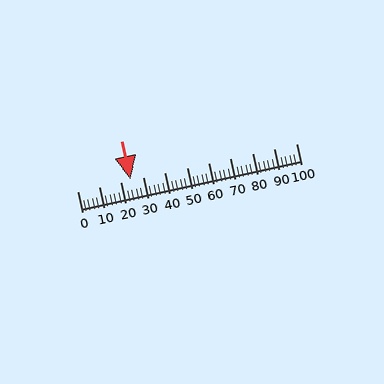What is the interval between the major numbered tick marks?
The major tick marks are spaced 10 units apart.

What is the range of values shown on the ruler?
The ruler shows values from 0 to 100.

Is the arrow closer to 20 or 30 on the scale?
The arrow is closer to 20.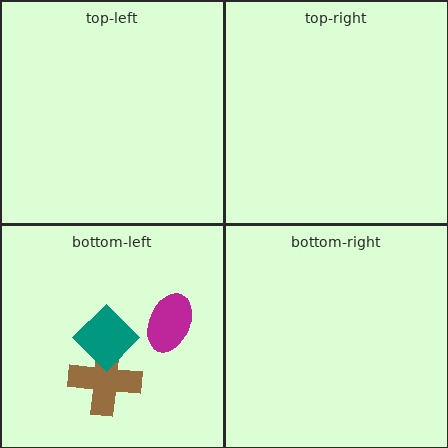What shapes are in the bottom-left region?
The brown cross, the magenta ellipse, the teal diamond.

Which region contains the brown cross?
The bottom-left region.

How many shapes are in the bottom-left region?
3.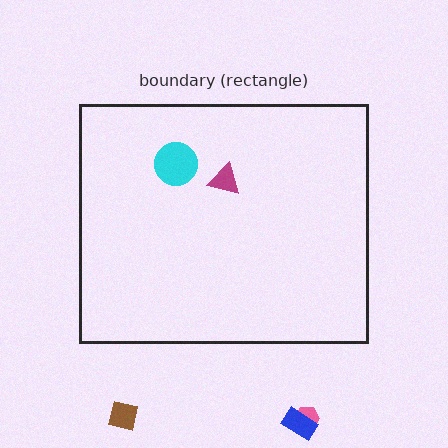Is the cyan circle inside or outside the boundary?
Inside.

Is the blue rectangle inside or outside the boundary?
Outside.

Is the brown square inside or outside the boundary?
Outside.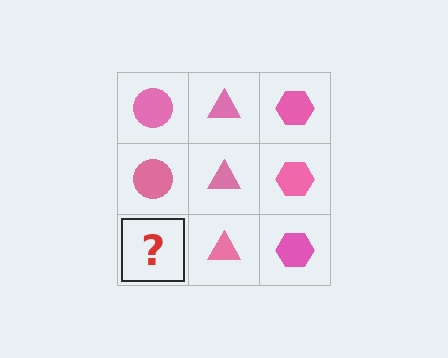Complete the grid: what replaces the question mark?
The question mark should be replaced with a pink circle.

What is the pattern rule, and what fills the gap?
The rule is that each column has a consistent shape. The gap should be filled with a pink circle.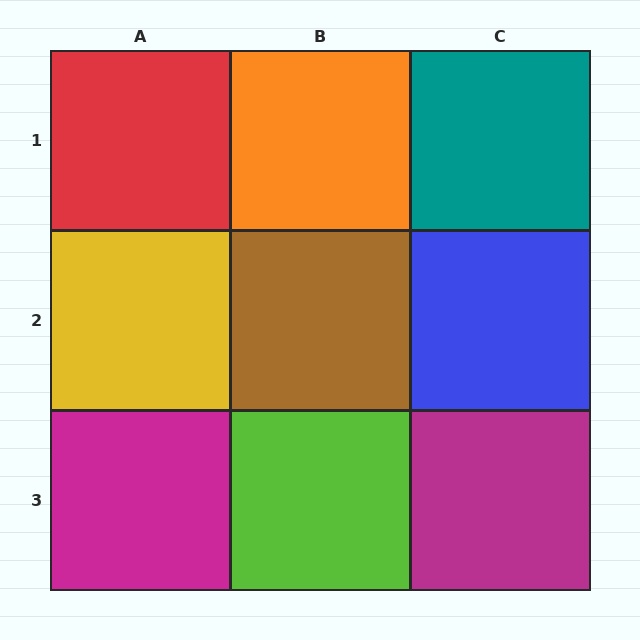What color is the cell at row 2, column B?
Brown.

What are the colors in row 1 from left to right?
Red, orange, teal.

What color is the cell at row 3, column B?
Lime.